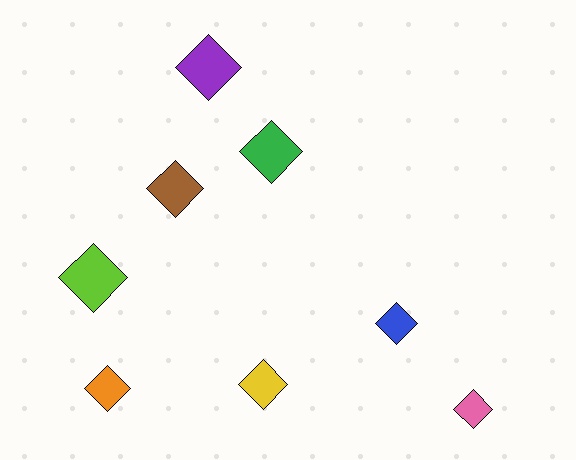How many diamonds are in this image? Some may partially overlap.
There are 8 diamonds.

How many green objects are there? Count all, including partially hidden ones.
There is 1 green object.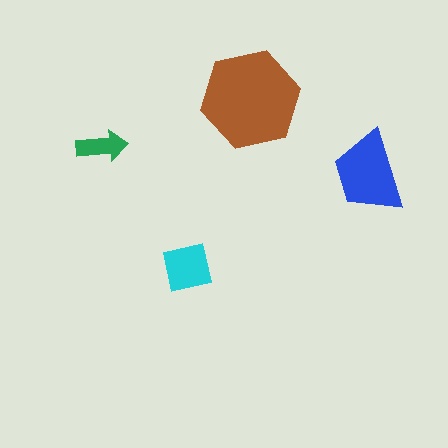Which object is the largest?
The brown hexagon.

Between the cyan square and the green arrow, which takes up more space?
The cyan square.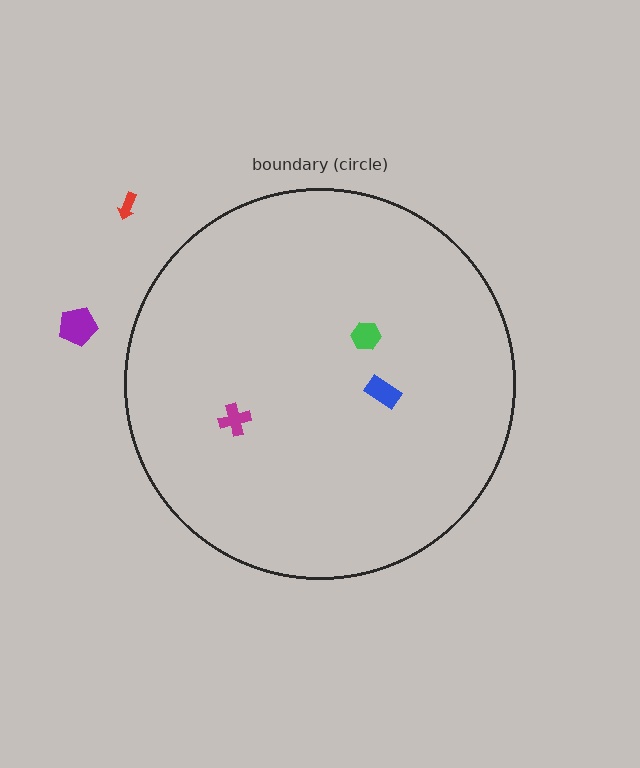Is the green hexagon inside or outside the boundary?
Inside.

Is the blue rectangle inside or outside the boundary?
Inside.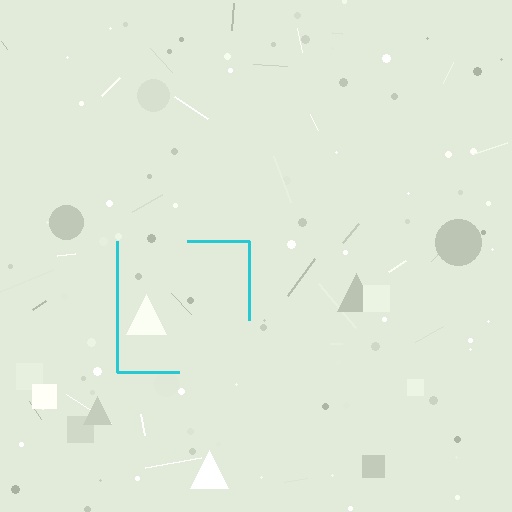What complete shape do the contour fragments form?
The contour fragments form a square.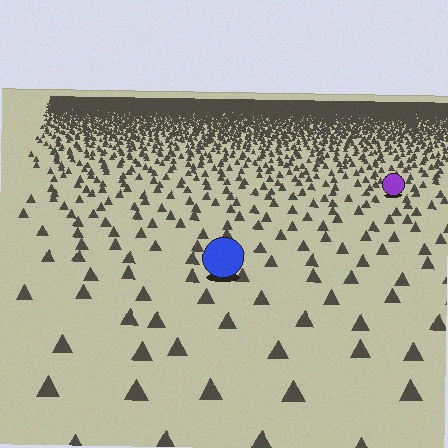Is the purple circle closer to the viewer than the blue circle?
No. The blue circle is closer — you can tell from the texture gradient: the ground texture is coarser near it.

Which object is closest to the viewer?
The blue circle is closest. The texture marks near it are larger and more spread out.